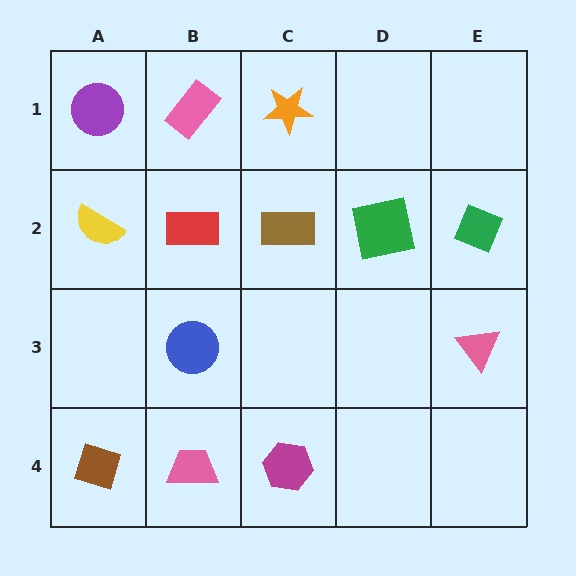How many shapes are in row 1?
3 shapes.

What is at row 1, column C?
An orange star.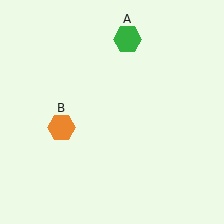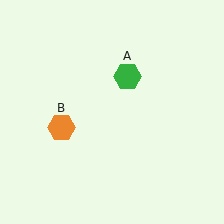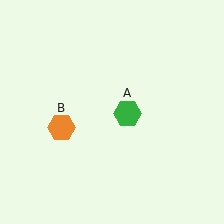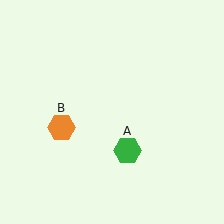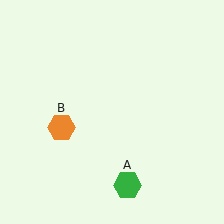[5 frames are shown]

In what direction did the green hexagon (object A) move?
The green hexagon (object A) moved down.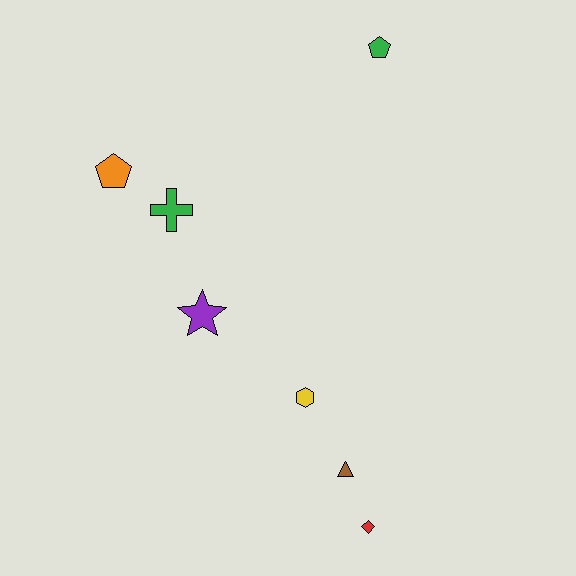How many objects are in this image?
There are 7 objects.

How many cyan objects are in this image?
There are no cyan objects.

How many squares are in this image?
There are no squares.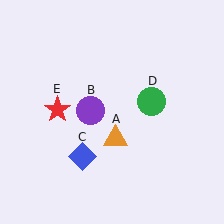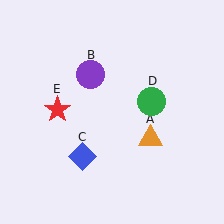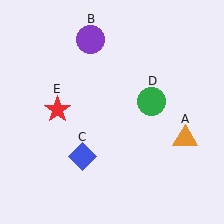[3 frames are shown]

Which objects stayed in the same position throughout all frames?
Blue diamond (object C) and green circle (object D) and red star (object E) remained stationary.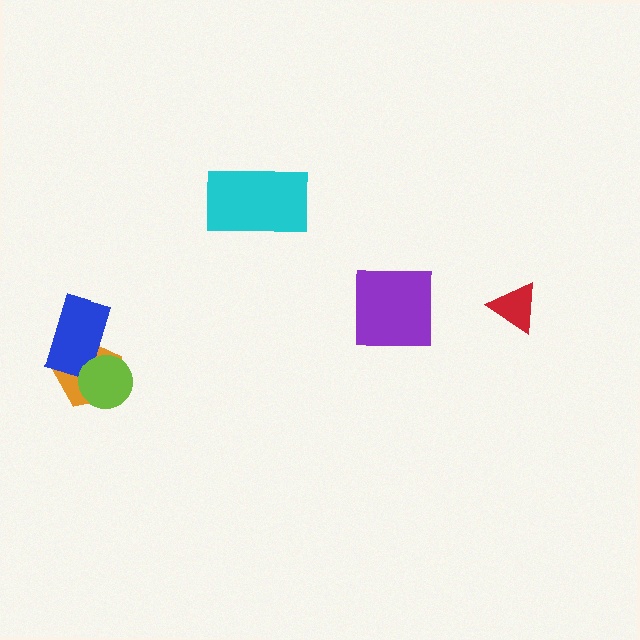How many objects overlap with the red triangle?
0 objects overlap with the red triangle.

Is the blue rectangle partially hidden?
Yes, it is partially covered by another shape.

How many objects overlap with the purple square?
0 objects overlap with the purple square.